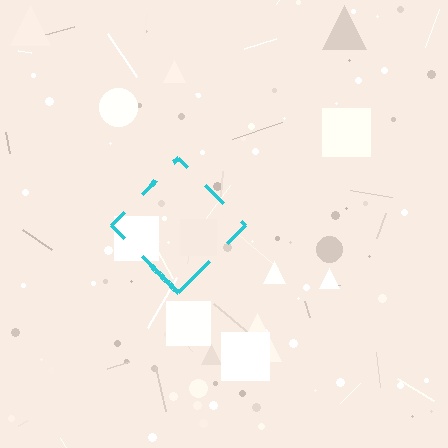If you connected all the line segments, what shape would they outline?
They would outline a diamond.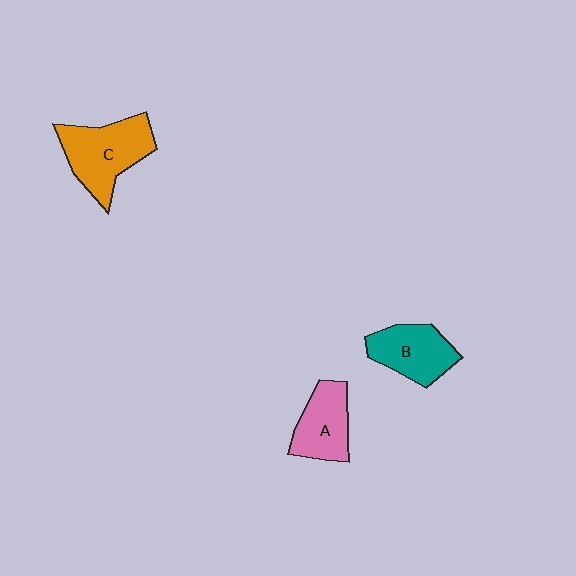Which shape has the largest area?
Shape C (orange).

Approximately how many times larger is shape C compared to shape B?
Approximately 1.3 times.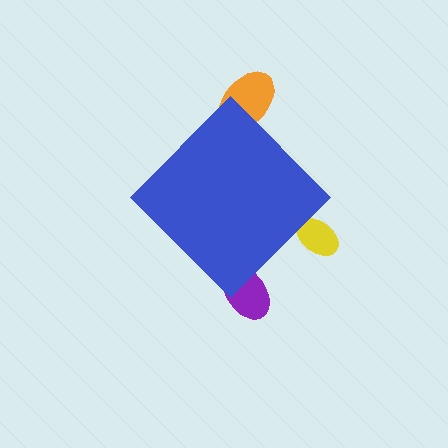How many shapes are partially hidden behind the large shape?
3 shapes are partially hidden.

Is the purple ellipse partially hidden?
Yes, the purple ellipse is partially hidden behind the blue diamond.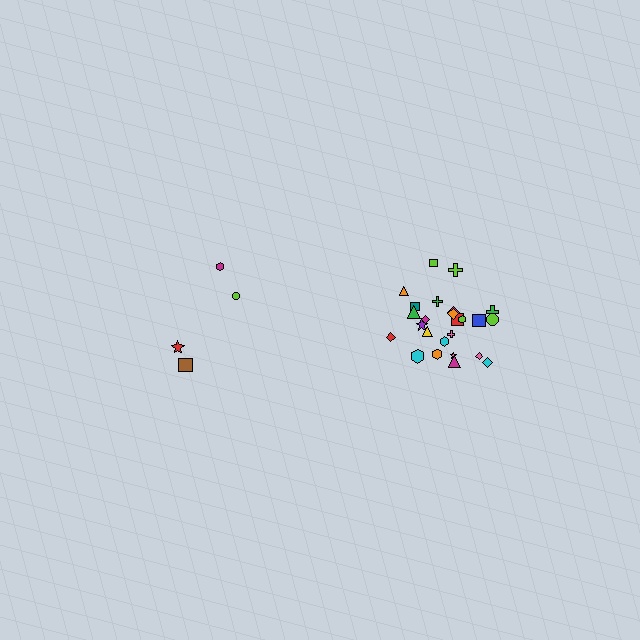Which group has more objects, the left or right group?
The right group.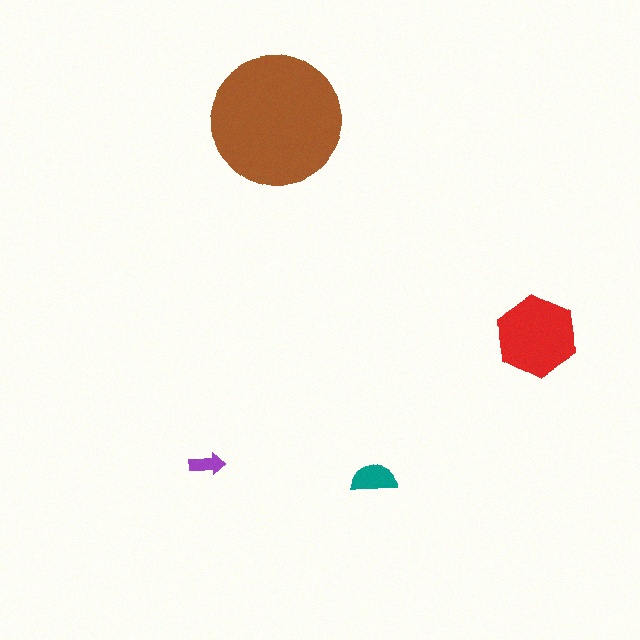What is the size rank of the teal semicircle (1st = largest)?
3rd.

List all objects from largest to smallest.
The brown circle, the red hexagon, the teal semicircle, the purple arrow.